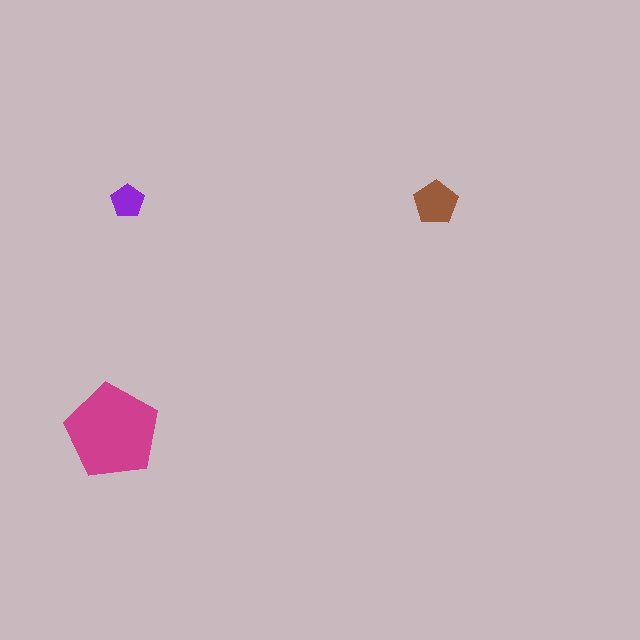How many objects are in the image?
There are 3 objects in the image.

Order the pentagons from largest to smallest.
the magenta one, the brown one, the purple one.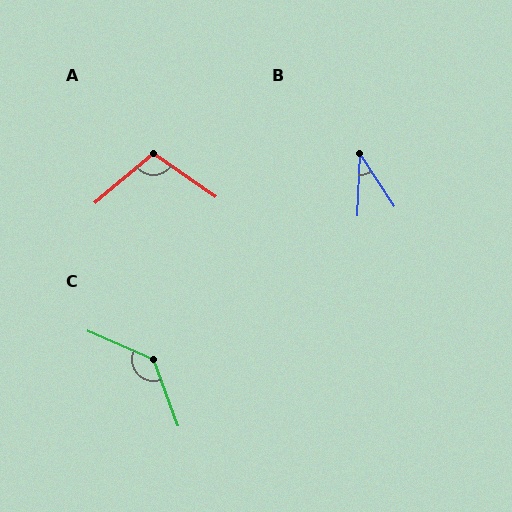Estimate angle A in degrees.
Approximately 105 degrees.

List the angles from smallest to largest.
B (35°), A (105°), C (134°).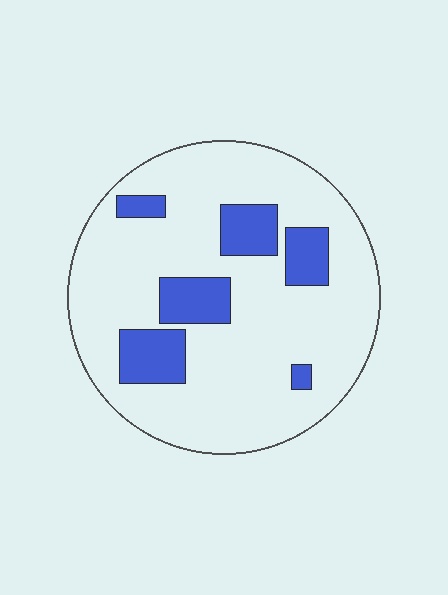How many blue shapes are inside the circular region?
6.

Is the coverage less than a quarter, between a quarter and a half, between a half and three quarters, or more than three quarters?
Less than a quarter.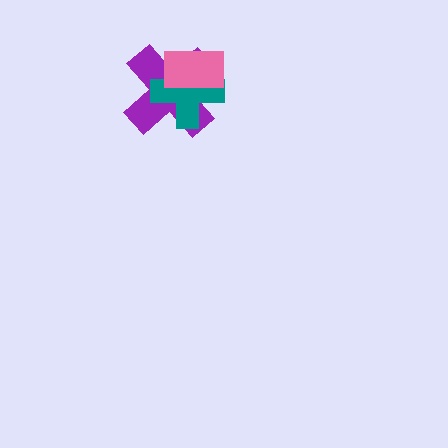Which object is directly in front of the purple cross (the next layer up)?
The teal cross is directly in front of the purple cross.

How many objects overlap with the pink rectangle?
2 objects overlap with the pink rectangle.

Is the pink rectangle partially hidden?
No, no other shape covers it.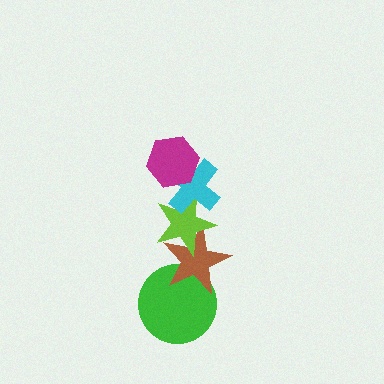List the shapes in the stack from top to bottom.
From top to bottom: the magenta hexagon, the cyan cross, the lime star, the brown star, the green circle.